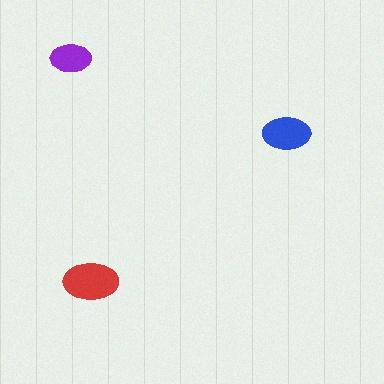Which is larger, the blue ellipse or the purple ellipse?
The blue one.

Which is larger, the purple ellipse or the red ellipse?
The red one.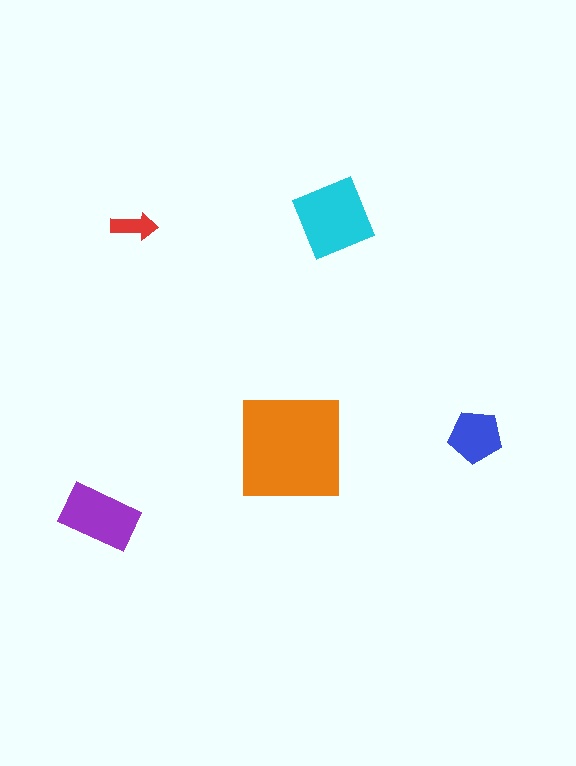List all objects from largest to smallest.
The orange square, the cyan diamond, the purple rectangle, the blue pentagon, the red arrow.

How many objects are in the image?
There are 5 objects in the image.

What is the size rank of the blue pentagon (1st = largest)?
4th.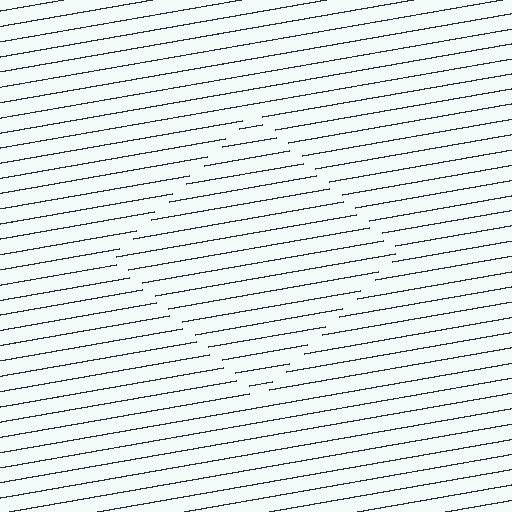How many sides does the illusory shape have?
4 sides — the line-ends trace a square.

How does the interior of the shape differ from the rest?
The interior of the shape contains the same grating, shifted by half a period — the contour is defined by the phase discontinuity where line-ends from the inner and outer gratings abut.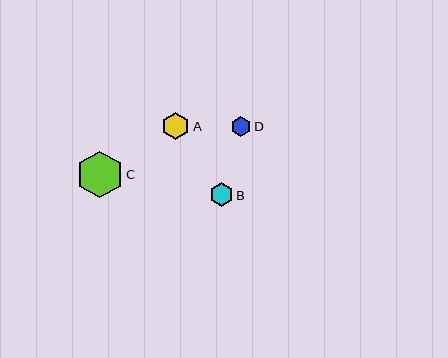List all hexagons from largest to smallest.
From largest to smallest: C, A, B, D.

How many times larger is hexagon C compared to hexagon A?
Hexagon C is approximately 1.7 times the size of hexagon A.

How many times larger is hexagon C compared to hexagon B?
Hexagon C is approximately 2.0 times the size of hexagon B.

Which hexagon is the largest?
Hexagon C is the largest with a size of approximately 47 pixels.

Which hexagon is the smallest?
Hexagon D is the smallest with a size of approximately 20 pixels.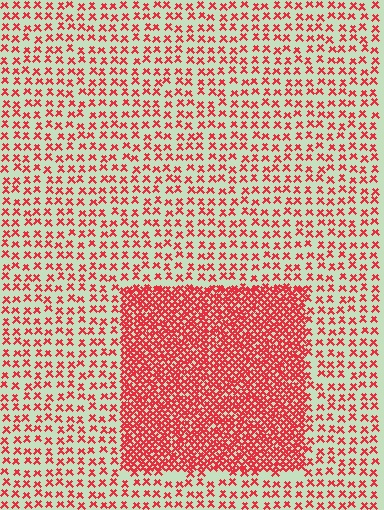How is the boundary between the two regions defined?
The boundary is defined by a change in element density (approximately 2.9x ratio). All elements are the same color, size, and shape.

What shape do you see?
I see a rectangle.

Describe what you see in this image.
The image contains small red elements arranged at two different densities. A rectangle-shaped region is visible where the elements are more densely packed than the surrounding area.